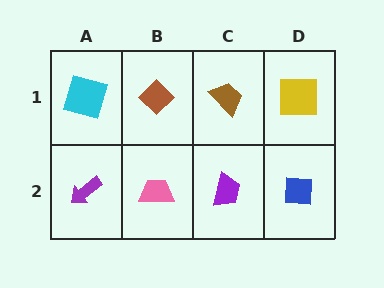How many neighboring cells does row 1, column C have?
3.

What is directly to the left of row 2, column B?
A purple arrow.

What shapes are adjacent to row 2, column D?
A yellow square (row 1, column D), a purple trapezoid (row 2, column C).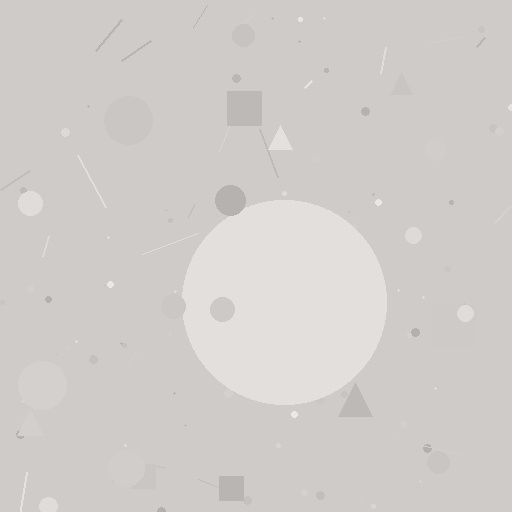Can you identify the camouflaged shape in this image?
The camouflaged shape is a circle.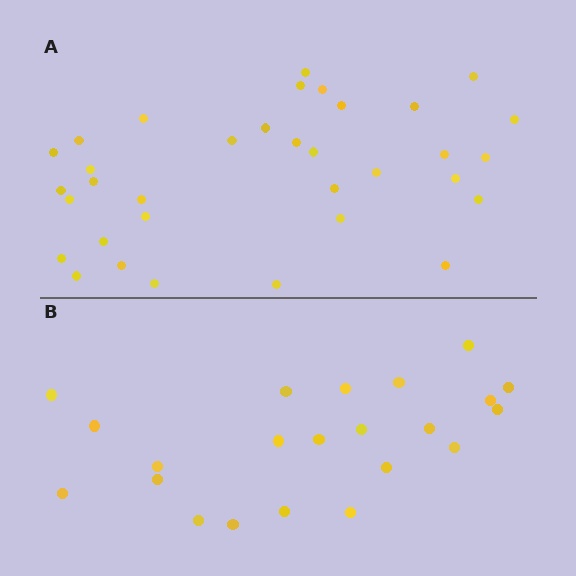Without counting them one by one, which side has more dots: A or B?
Region A (the top region) has more dots.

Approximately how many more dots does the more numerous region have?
Region A has roughly 12 or so more dots than region B.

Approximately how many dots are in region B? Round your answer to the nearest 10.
About 20 dots. (The exact count is 22, which rounds to 20.)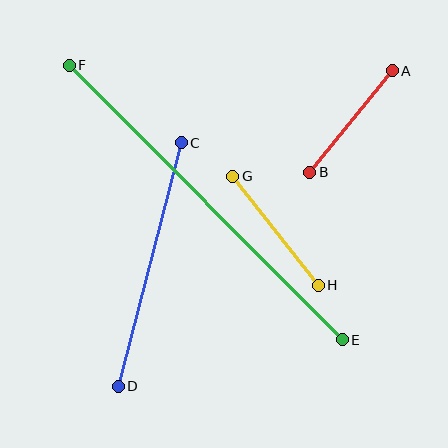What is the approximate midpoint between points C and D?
The midpoint is at approximately (150, 264) pixels.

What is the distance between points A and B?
The distance is approximately 131 pixels.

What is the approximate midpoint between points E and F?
The midpoint is at approximately (206, 203) pixels.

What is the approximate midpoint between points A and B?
The midpoint is at approximately (351, 122) pixels.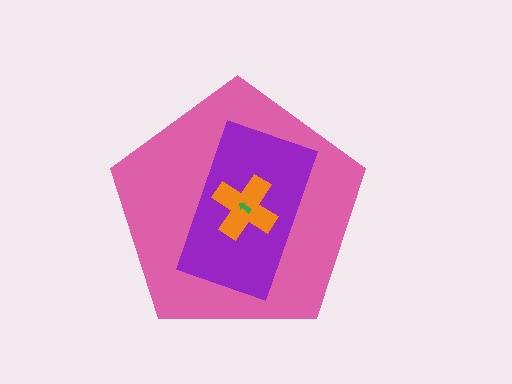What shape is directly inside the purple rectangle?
The orange cross.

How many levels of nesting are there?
4.